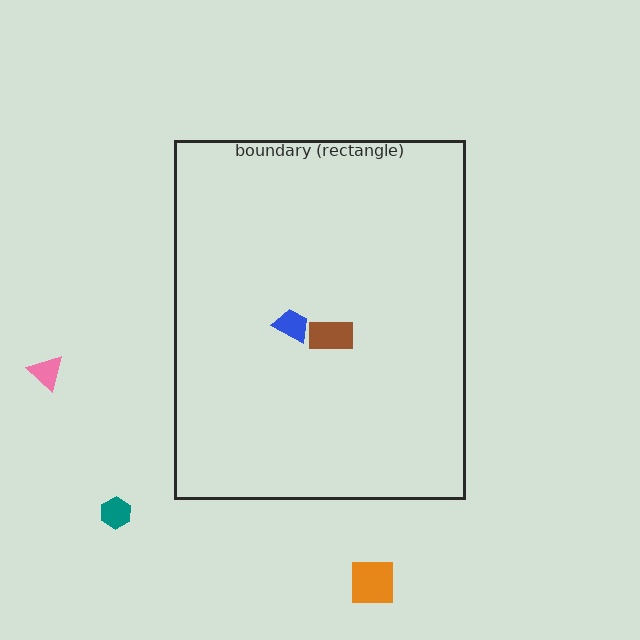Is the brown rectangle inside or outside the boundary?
Inside.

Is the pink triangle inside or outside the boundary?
Outside.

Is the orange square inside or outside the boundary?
Outside.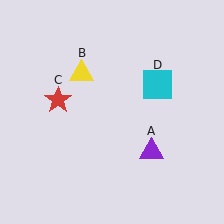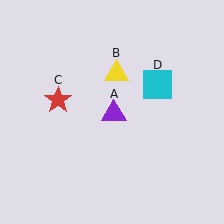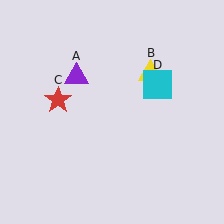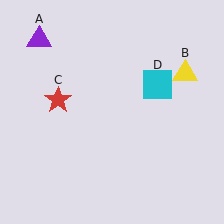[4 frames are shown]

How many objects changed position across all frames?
2 objects changed position: purple triangle (object A), yellow triangle (object B).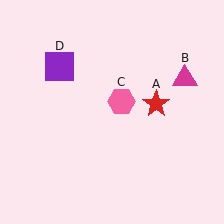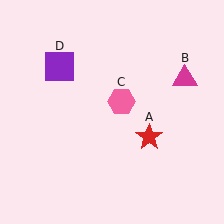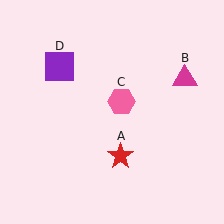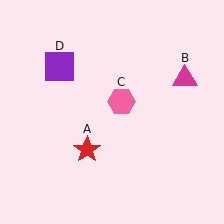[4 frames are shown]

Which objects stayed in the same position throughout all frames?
Magenta triangle (object B) and pink hexagon (object C) and purple square (object D) remained stationary.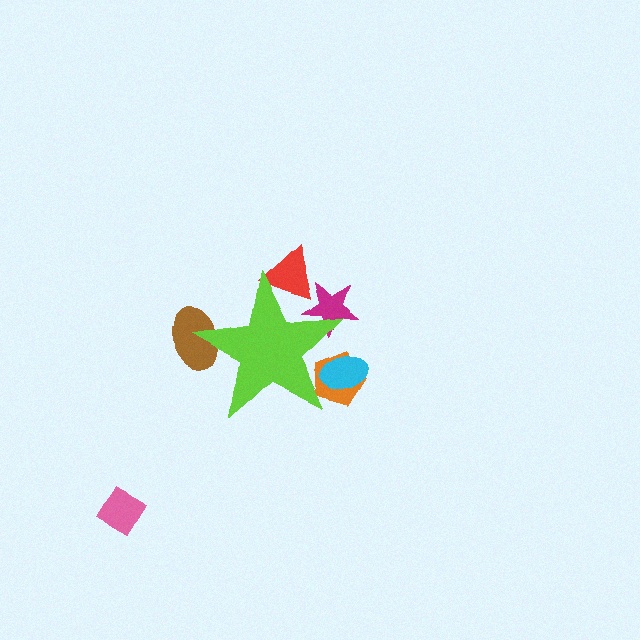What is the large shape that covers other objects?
A lime star.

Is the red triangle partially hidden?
Yes, the red triangle is partially hidden behind the lime star.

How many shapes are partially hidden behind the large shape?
5 shapes are partially hidden.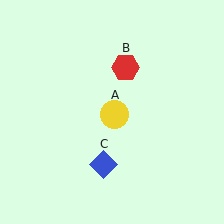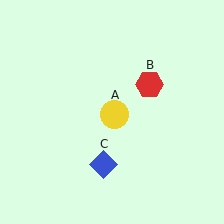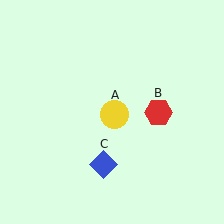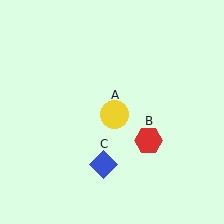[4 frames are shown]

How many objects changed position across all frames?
1 object changed position: red hexagon (object B).